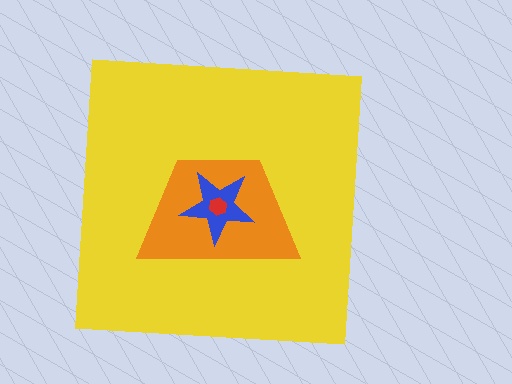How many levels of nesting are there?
4.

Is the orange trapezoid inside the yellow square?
Yes.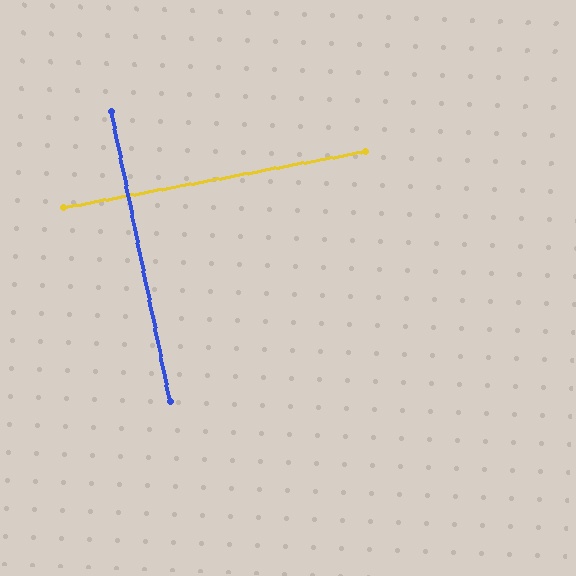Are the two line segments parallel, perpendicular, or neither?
Perpendicular — they meet at approximately 89°.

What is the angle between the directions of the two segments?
Approximately 89 degrees.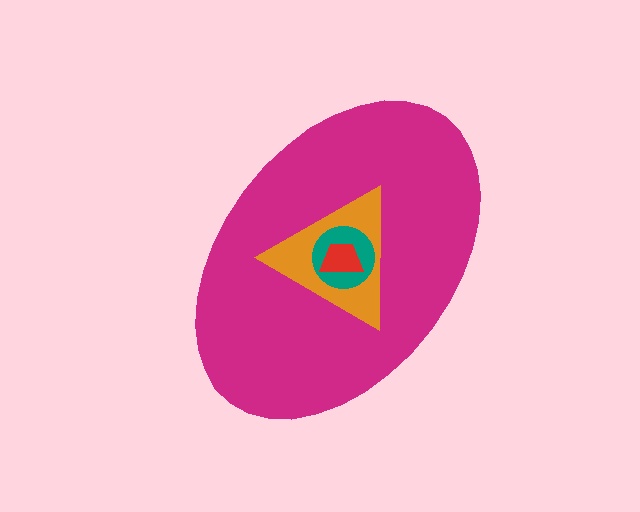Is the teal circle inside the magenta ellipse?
Yes.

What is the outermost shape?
The magenta ellipse.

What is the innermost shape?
The red trapezoid.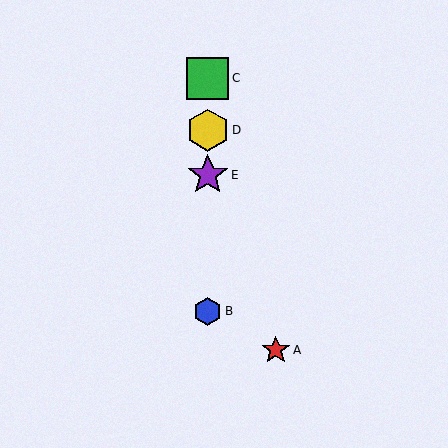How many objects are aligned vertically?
4 objects (B, C, D, E) are aligned vertically.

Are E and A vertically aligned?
No, E is at x≈208 and A is at x≈276.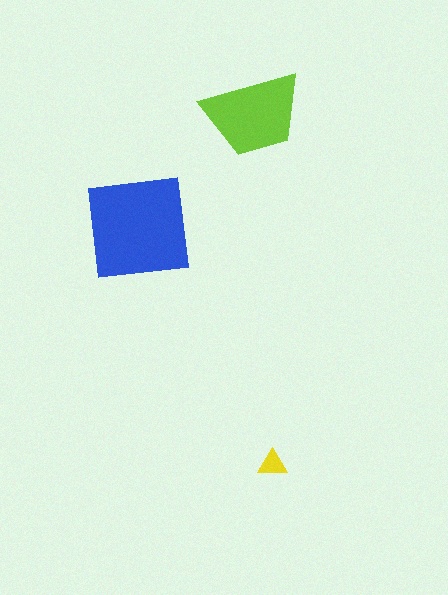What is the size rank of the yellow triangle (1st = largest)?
3rd.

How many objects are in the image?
There are 3 objects in the image.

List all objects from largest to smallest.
The blue square, the lime trapezoid, the yellow triangle.